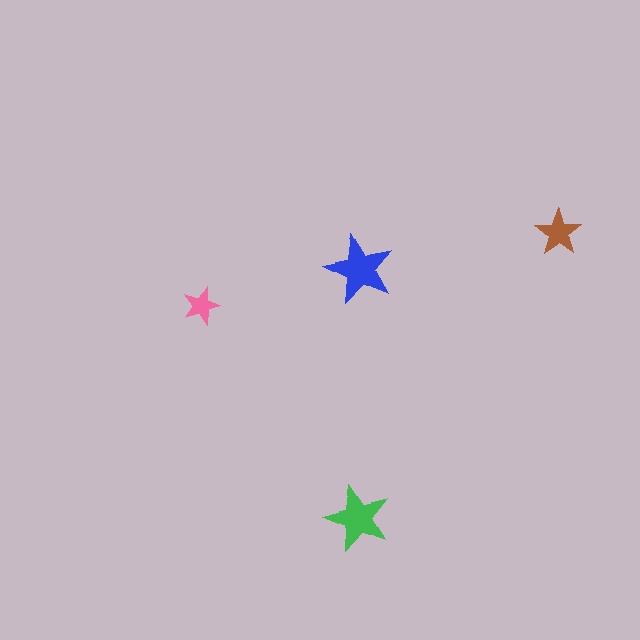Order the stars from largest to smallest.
the blue one, the green one, the brown one, the pink one.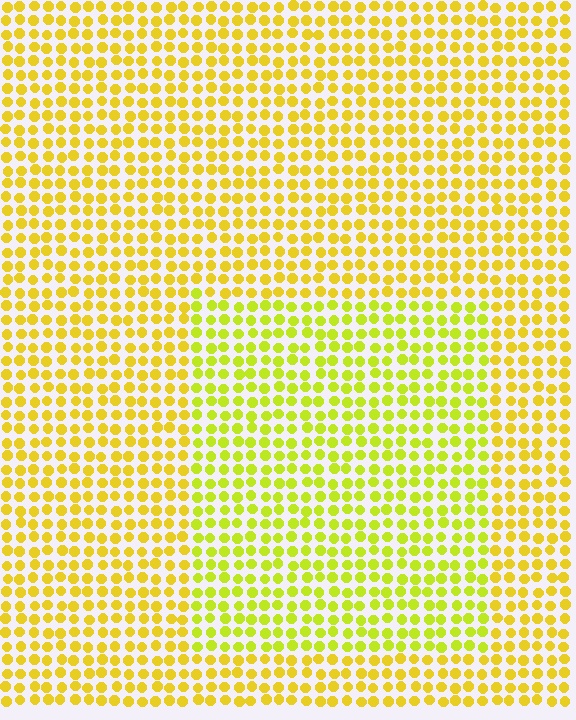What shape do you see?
I see a rectangle.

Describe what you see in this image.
The image is filled with small yellow elements in a uniform arrangement. A rectangle-shaped region is visible where the elements are tinted to a slightly different hue, forming a subtle color boundary.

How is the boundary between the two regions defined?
The boundary is defined purely by a slight shift in hue (about 21 degrees). Spacing, size, and orientation are identical on both sides.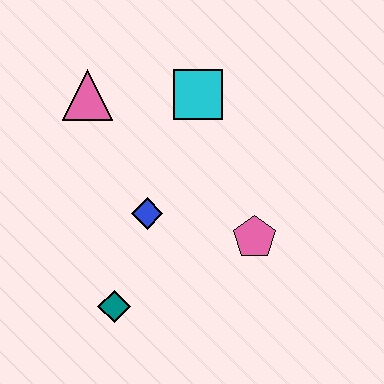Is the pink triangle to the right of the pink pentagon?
No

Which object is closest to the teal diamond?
The blue diamond is closest to the teal diamond.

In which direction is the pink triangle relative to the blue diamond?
The pink triangle is above the blue diamond.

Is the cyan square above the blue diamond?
Yes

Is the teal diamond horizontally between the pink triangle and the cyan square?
Yes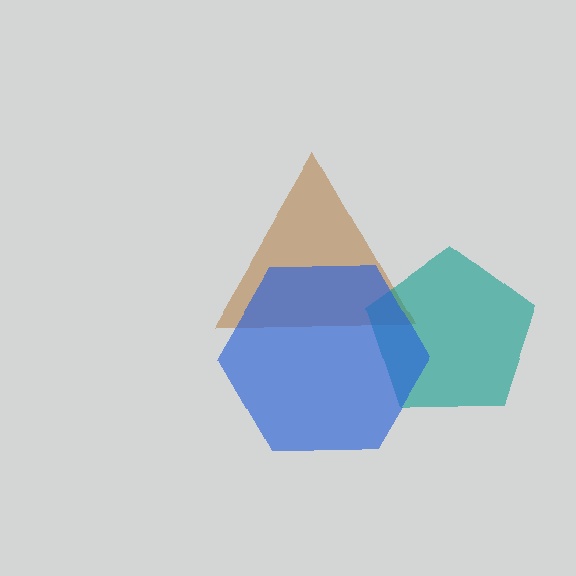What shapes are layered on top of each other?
The layered shapes are: a brown triangle, a teal pentagon, a blue hexagon.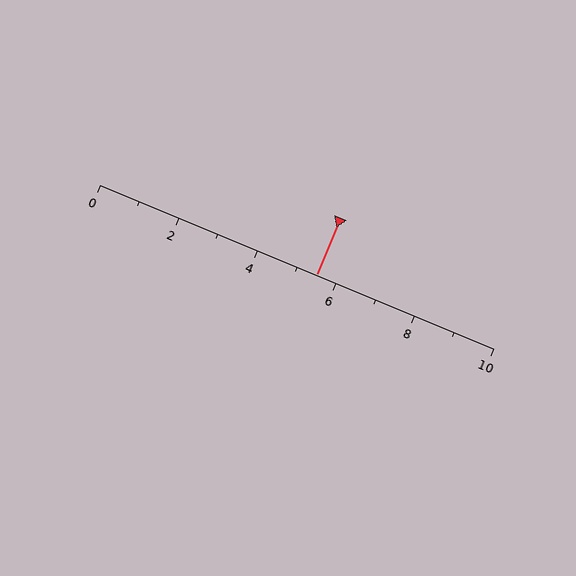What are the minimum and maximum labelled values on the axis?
The axis runs from 0 to 10.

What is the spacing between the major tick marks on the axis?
The major ticks are spaced 2 apart.